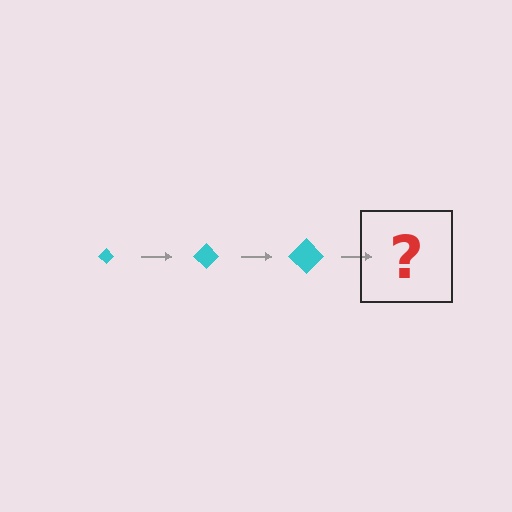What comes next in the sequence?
The next element should be a cyan diamond, larger than the previous one.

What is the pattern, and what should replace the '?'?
The pattern is that the diamond gets progressively larger each step. The '?' should be a cyan diamond, larger than the previous one.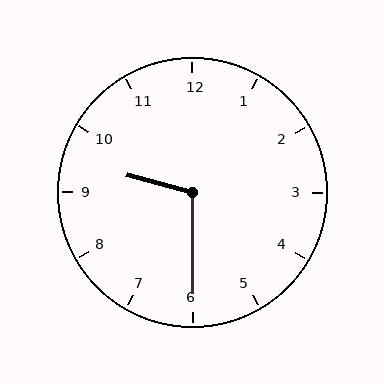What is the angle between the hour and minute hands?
Approximately 105 degrees.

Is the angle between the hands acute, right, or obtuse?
It is obtuse.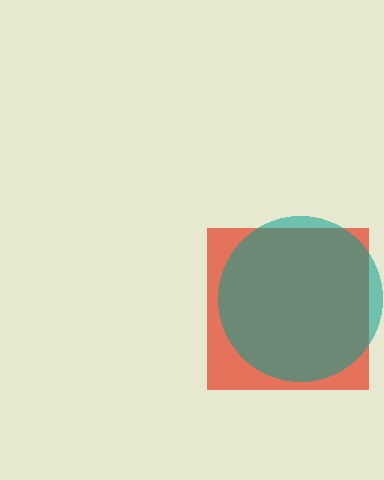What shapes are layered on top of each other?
The layered shapes are: a red square, a teal circle.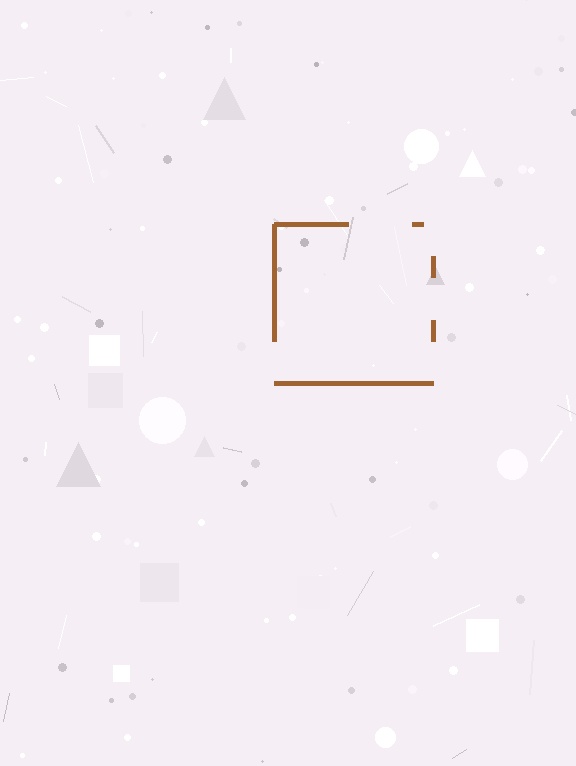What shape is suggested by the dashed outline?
The dashed outline suggests a square.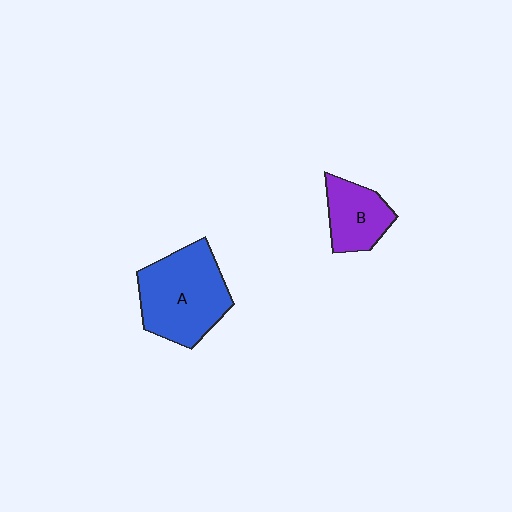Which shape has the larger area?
Shape A (blue).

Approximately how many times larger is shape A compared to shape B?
Approximately 1.8 times.